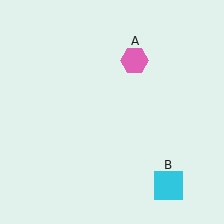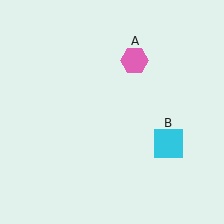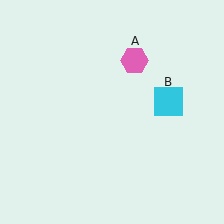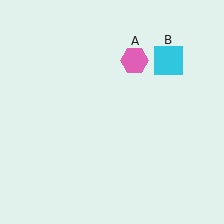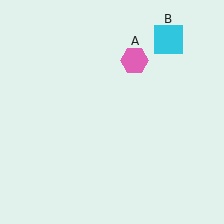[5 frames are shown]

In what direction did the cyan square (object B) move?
The cyan square (object B) moved up.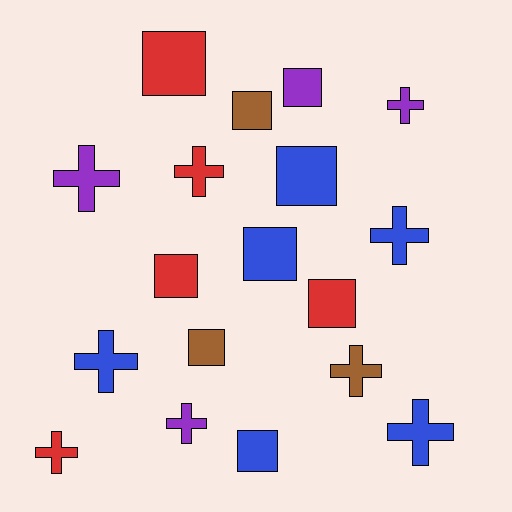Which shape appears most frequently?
Cross, with 9 objects.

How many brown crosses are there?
There is 1 brown cross.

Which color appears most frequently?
Blue, with 6 objects.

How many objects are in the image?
There are 18 objects.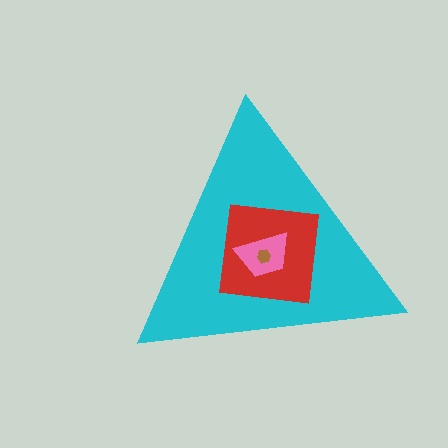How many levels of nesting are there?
4.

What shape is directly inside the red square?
The pink trapezoid.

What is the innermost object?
The brown hexagon.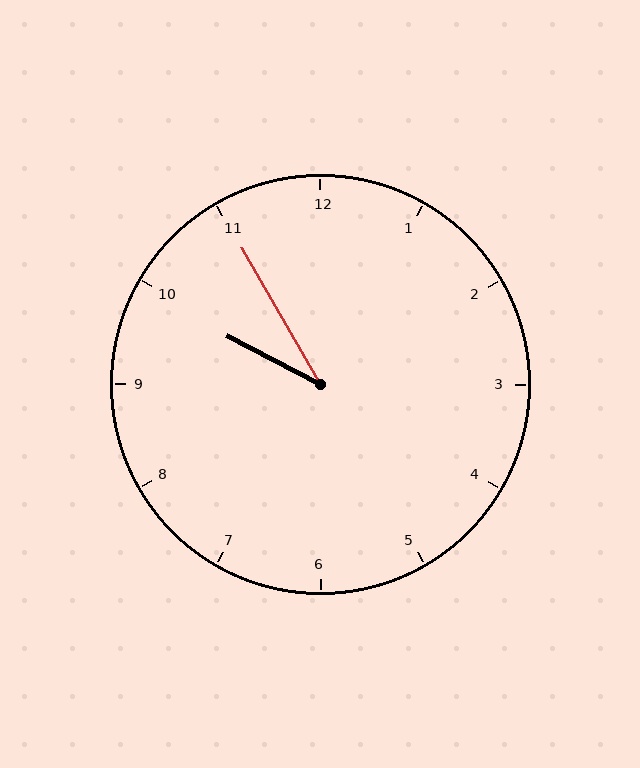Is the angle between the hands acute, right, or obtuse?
It is acute.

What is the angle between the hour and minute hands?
Approximately 32 degrees.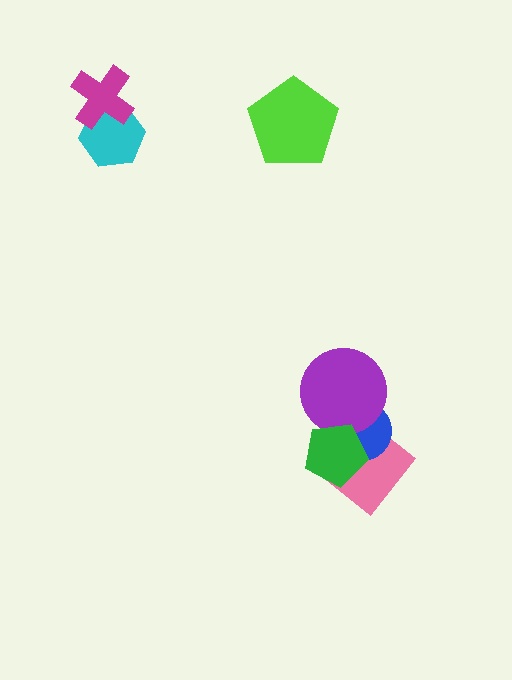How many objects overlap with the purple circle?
2 objects overlap with the purple circle.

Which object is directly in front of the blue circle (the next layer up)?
The purple circle is directly in front of the blue circle.